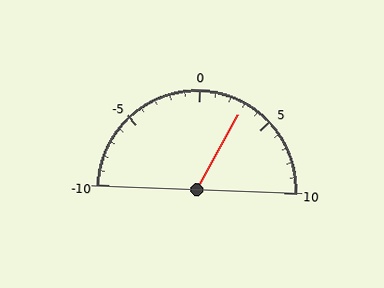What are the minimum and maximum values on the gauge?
The gauge ranges from -10 to 10.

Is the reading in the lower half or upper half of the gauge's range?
The reading is in the upper half of the range (-10 to 10).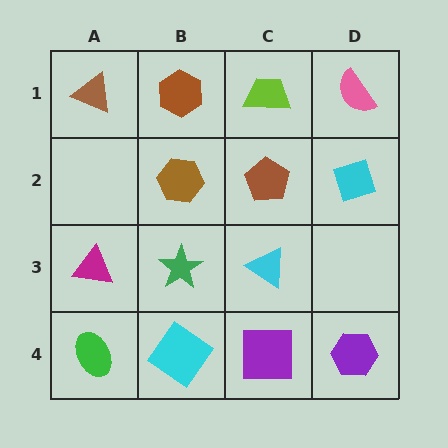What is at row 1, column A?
A brown triangle.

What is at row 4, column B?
A cyan diamond.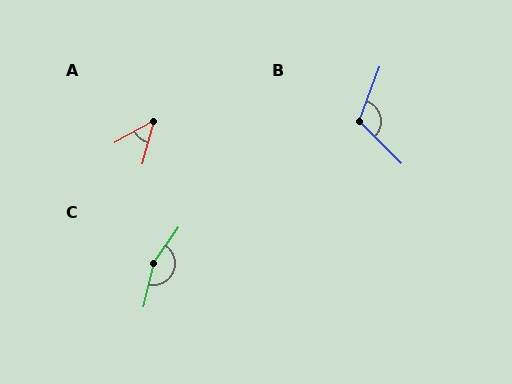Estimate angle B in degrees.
Approximately 114 degrees.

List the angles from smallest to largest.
A (45°), B (114°), C (159°).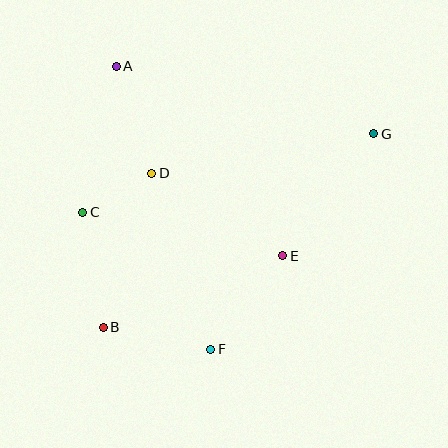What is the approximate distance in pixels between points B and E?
The distance between B and E is approximately 193 pixels.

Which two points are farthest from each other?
Points B and G are farthest from each other.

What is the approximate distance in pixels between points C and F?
The distance between C and F is approximately 187 pixels.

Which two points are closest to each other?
Points C and D are closest to each other.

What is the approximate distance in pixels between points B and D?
The distance between B and D is approximately 161 pixels.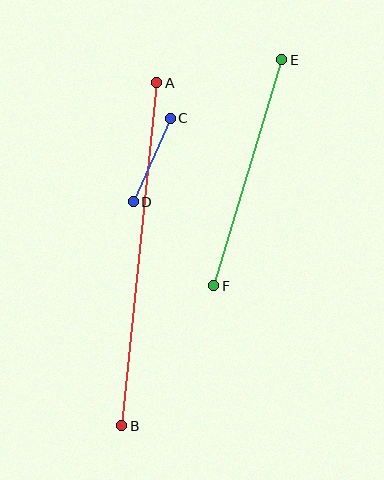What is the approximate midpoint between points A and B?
The midpoint is at approximately (139, 254) pixels.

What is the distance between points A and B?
The distance is approximately 345 pixels.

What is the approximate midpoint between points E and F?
The midpoint is at approximately (248, 173) pixels.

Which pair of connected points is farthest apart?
Points A and B are farthest apart.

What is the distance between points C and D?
The distance is approximately 91 pixels.